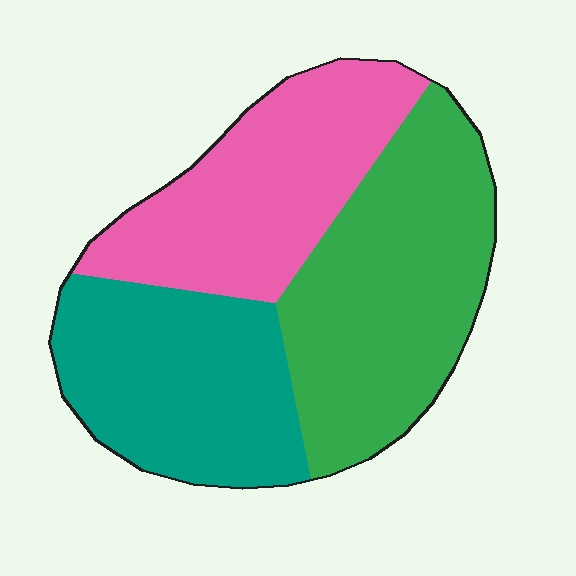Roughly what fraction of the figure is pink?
Pink covers 31% of the figure.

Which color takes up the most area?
Green, at roughly 40%.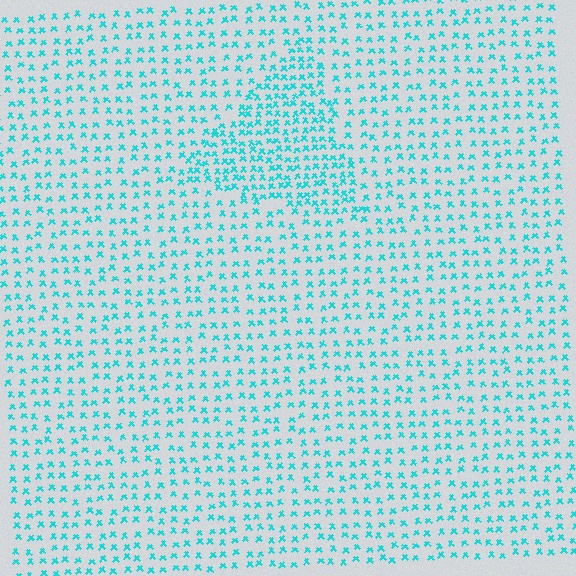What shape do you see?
I see a triangle.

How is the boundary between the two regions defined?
The boundary is defined by a change in element density (approximately 1.8x ratio). All elements are the same color, size, and shape.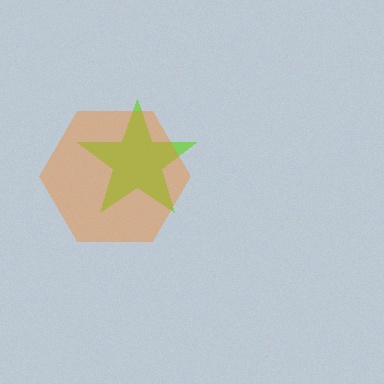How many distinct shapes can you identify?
There are 2 distinct shapes: a lime star, an orange hexagon.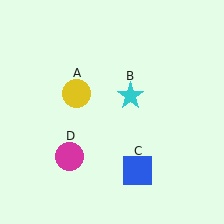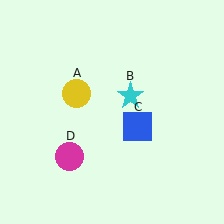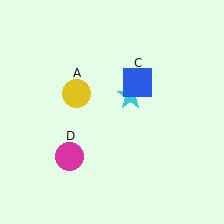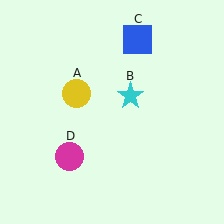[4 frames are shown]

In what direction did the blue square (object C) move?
The blue square (object C) moved up.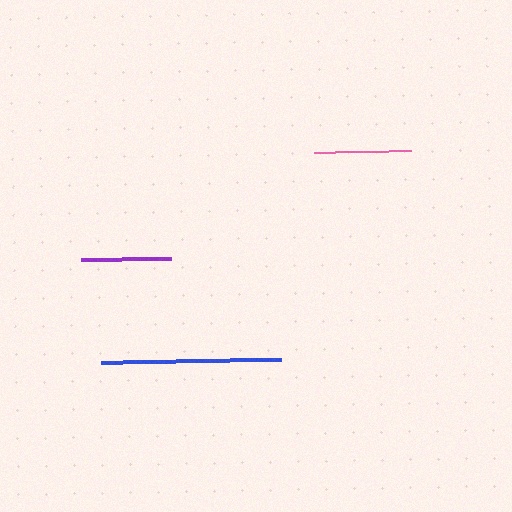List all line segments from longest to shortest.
From longest to shortest: blue, pink, purple.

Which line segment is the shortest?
The purple line is the shortest at approximately 90 pixels.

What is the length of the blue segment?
The blue segment is approximately 180 pixels long.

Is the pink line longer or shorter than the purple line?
The pink line is longer than the purple line.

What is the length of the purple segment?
The purple segment is approximately 90 pixels long.